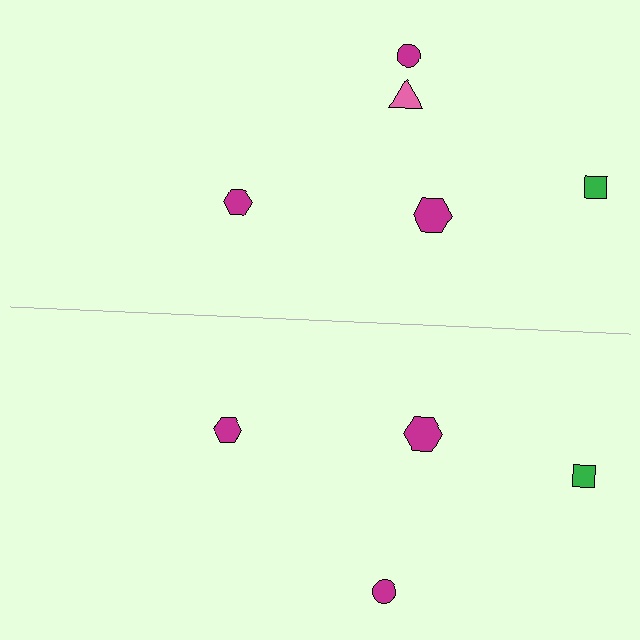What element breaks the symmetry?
A pink triangle is missing from the bottom side.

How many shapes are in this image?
There are 9 shapes in this image.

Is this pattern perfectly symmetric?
No, the pattern is not perfectly symmetric. A pink triangle is missing from the bottom side.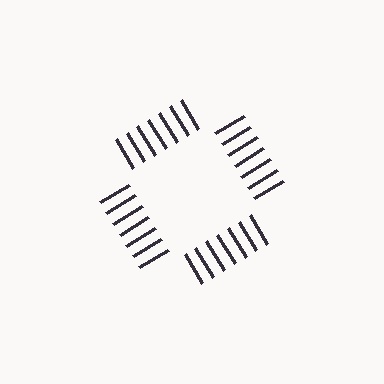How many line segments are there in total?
28 — 7 along each of the 4 edges.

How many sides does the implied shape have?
4 sides — the line-ends trace a square.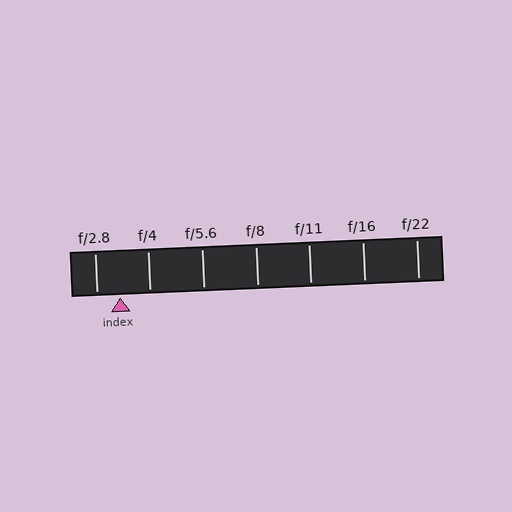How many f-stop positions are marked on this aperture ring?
There are 7 f-stop positions marked.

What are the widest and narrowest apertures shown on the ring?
The widest aperture shown is f/2.8 and the narrowest is f/22.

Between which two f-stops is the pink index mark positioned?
The index mark is between f/2.8 and f/4.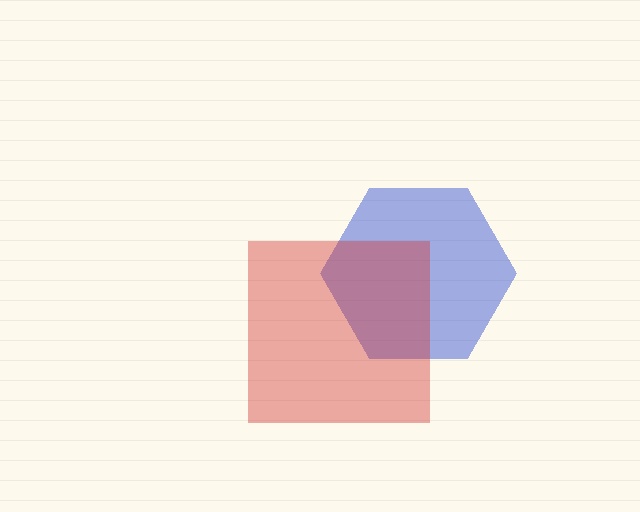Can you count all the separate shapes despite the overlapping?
Yes, there are 2 separate shapes.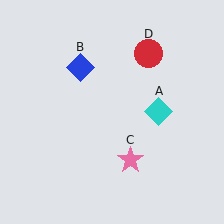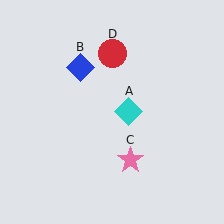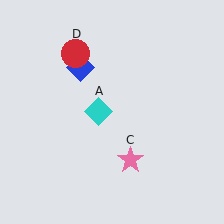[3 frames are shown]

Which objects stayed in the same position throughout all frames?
Blue diamond (object B) and pink star (object C) remained stationary.